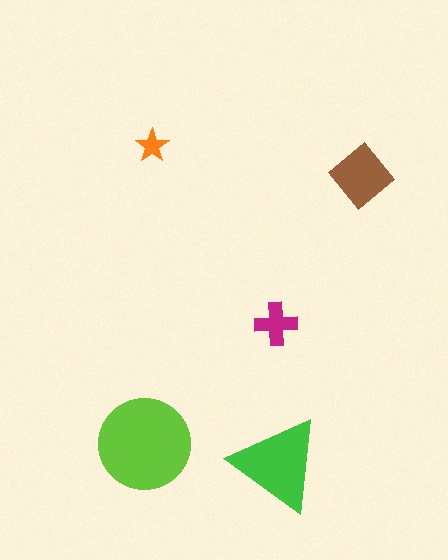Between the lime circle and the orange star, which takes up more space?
The lime circle.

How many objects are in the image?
There are 5 objects in the image.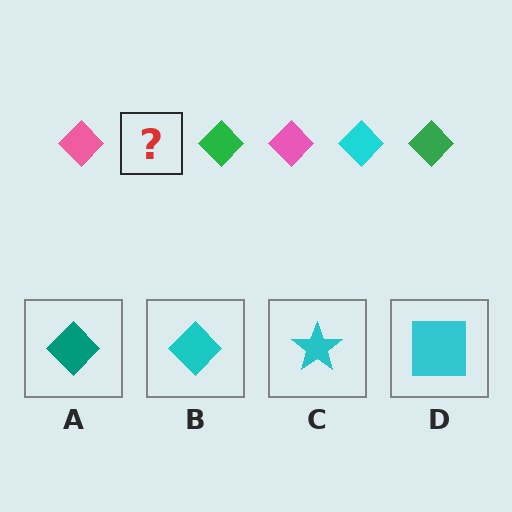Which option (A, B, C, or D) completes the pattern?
B.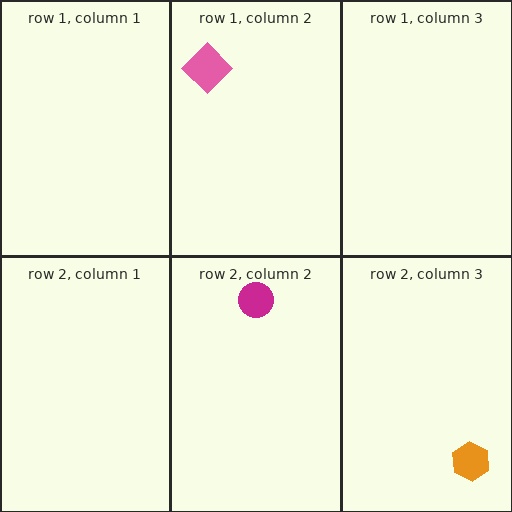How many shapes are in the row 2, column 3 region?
1.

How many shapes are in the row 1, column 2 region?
1.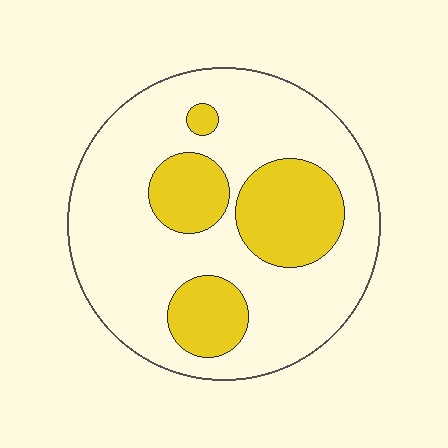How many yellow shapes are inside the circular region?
4.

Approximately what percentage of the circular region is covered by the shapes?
Approximately 25%.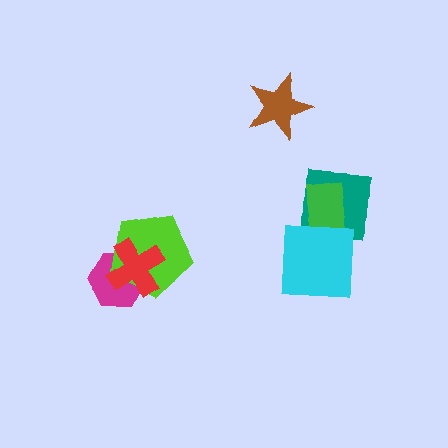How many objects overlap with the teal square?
2 objects overlap with the teal square.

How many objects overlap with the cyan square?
2 objects overlap with the cyan square.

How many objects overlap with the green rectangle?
2 objects overlap with the green rectangle.